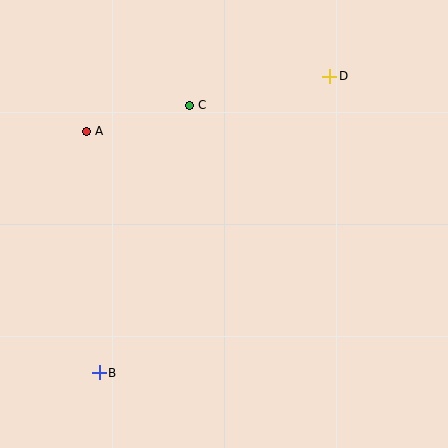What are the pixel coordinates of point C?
Point C is at (189, 105).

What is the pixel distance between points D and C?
The distance between D and C is 144 pixels.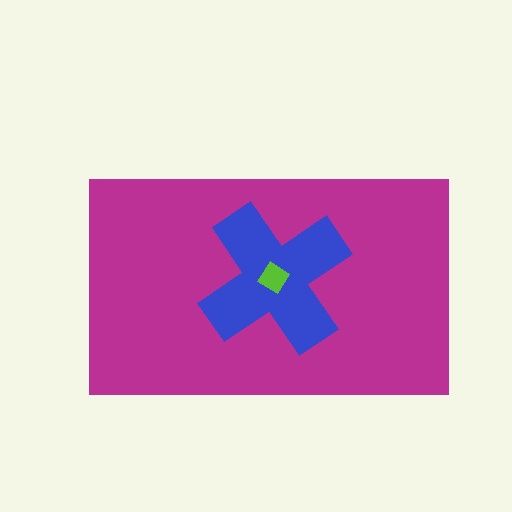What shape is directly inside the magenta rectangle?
The blue cross.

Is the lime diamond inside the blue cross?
Yes.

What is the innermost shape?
The lime diamond.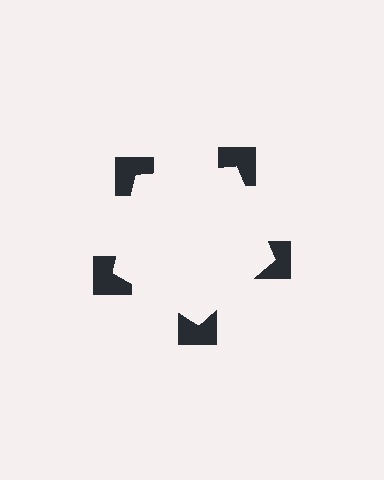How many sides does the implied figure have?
5 sides.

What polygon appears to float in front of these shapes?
An illusory pentagon — its edges are inferred from the aligned wedge cuts in the notched squares, not physically drawn.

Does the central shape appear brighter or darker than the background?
It typically appears slightly brighter than the background, even though no actual brightness change is drawn.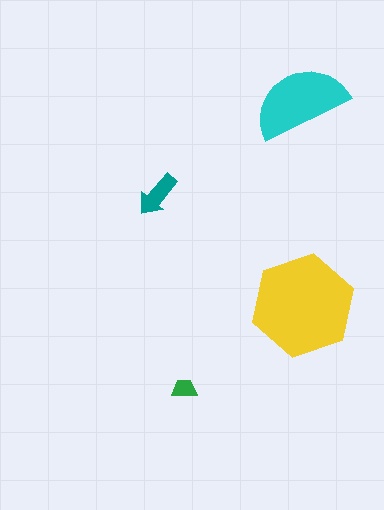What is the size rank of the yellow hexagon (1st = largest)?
1st.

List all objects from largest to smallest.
The yellow hexagon, the cyan semicircle, the teal arrow, the green trapezoid.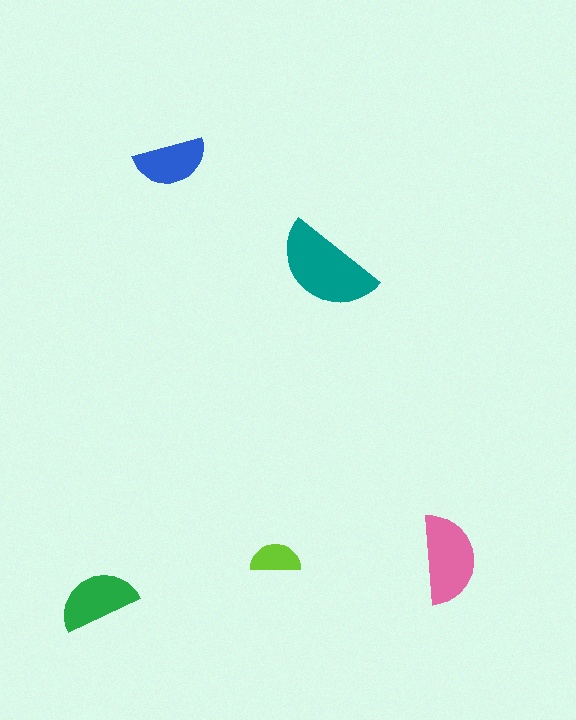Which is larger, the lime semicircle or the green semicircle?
The green one.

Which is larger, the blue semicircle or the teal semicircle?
The teal one.